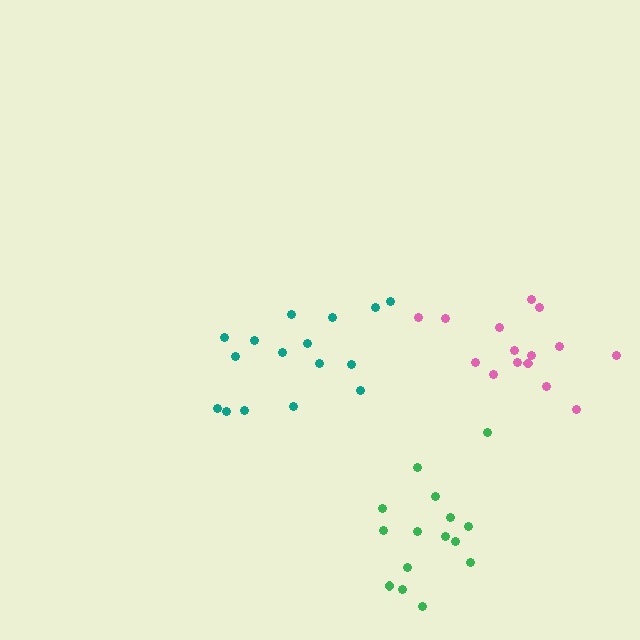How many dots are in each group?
Group 1: 16 dots, Group 2: 15 dots, Group 3: 15 dots (46 total).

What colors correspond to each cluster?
The clusters are colored: teal, pink, green.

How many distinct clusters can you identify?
There are 3 distinct clusters.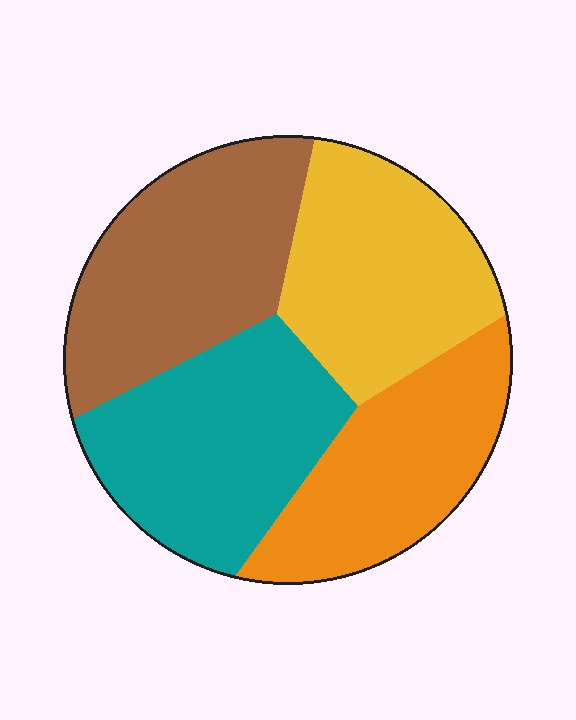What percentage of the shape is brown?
Brown takes up about one quarter (1/4) of the shape.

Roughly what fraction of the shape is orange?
Orange takes up about one fifth (1/5) of the shape.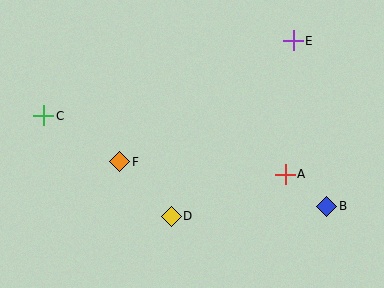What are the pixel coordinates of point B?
Point B is at (327, 206).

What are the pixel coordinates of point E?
Point E is at (293, 41).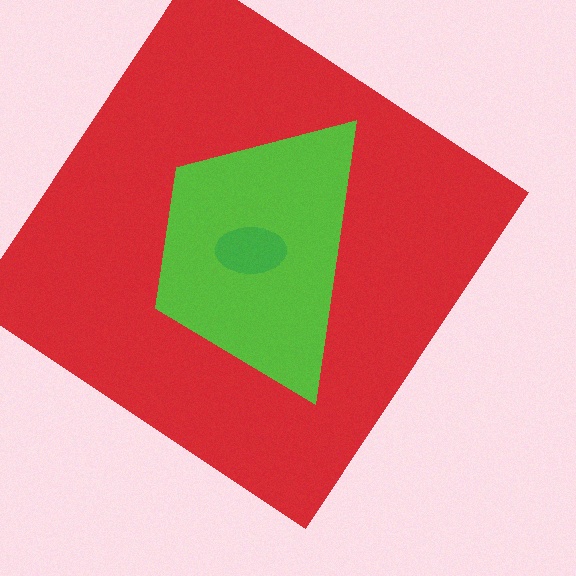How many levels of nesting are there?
3.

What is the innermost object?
The green ellipse.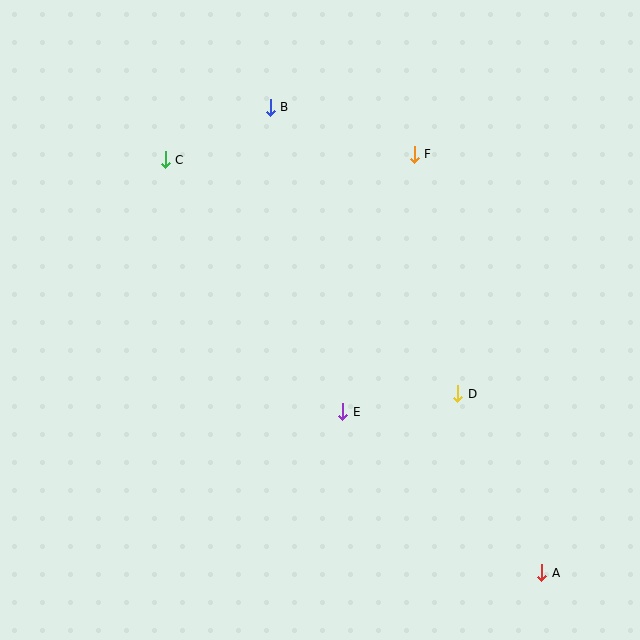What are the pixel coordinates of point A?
Point A is at (542, 573).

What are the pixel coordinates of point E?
Point E is at (343, 412).